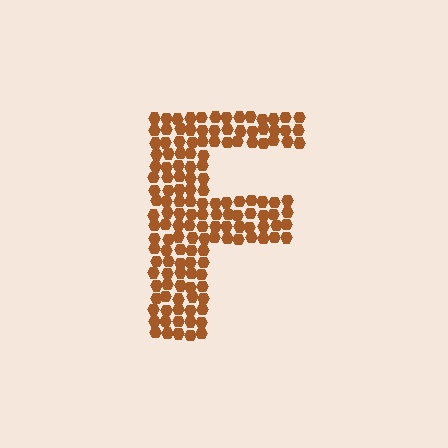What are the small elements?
The small elements are hexagons.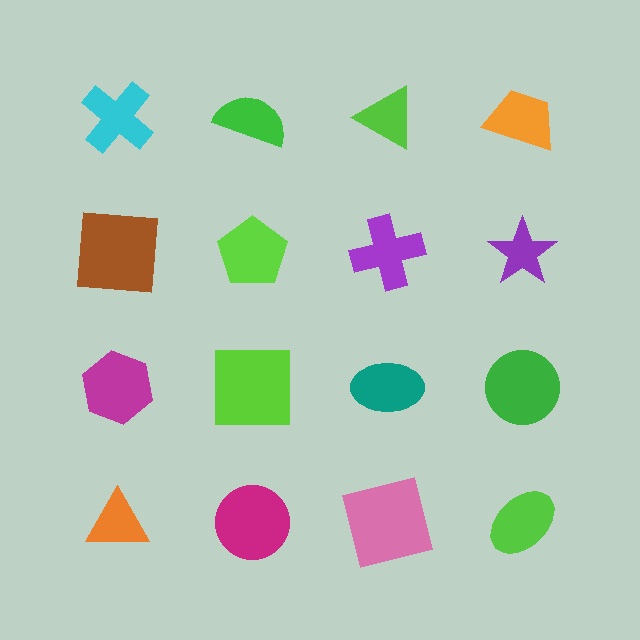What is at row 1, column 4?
An orange trapezoid.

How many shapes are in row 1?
4 shapes.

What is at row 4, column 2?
A magenta circle.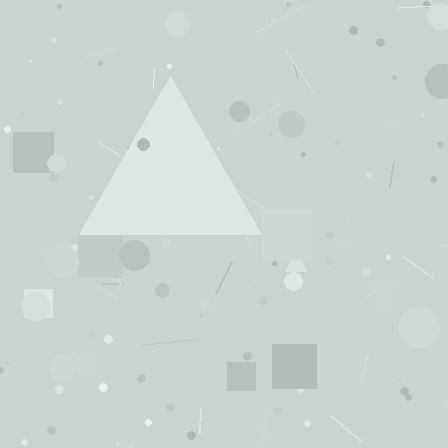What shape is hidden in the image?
A triangle is hidden in the image.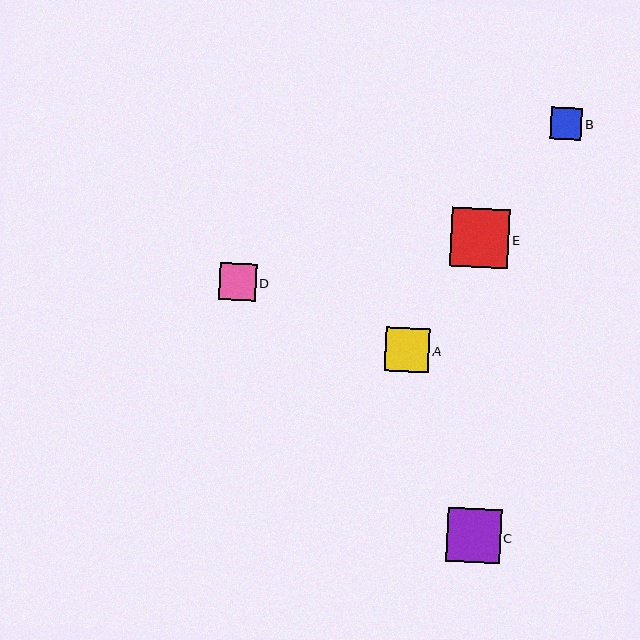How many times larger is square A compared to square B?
Square A is approximately 1.4 times the size of square B.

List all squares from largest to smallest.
From largest to smallest: E, C, A, D, B.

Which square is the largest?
Square E is the largest with a size of approximately 59 pixels.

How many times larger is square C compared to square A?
Square C is approximately 1.2 times the size of square A.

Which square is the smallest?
Square B is the smallest with a size of approximately 32 pixels.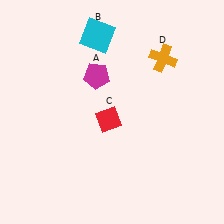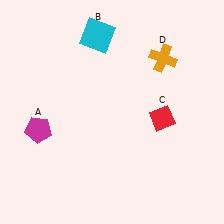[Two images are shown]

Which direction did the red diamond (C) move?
The red diamond (C) moved right.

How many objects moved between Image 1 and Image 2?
2 objects moved between the two images.